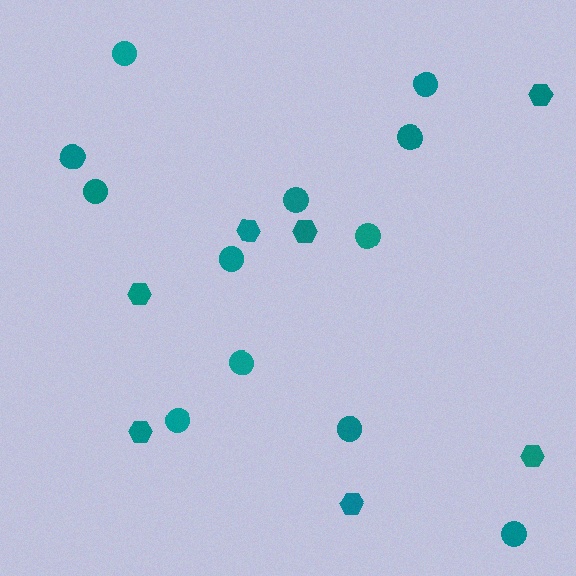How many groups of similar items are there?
There are 2 groups: one group of circles (12) and one group of hexagons (7).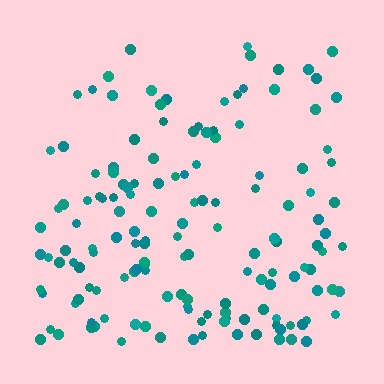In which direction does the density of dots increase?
From top to bottom, with the bottom side densest.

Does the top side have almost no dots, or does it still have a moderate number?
Still a moderate number, just noticeably fewer than the bottom.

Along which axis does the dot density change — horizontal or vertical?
Vertical.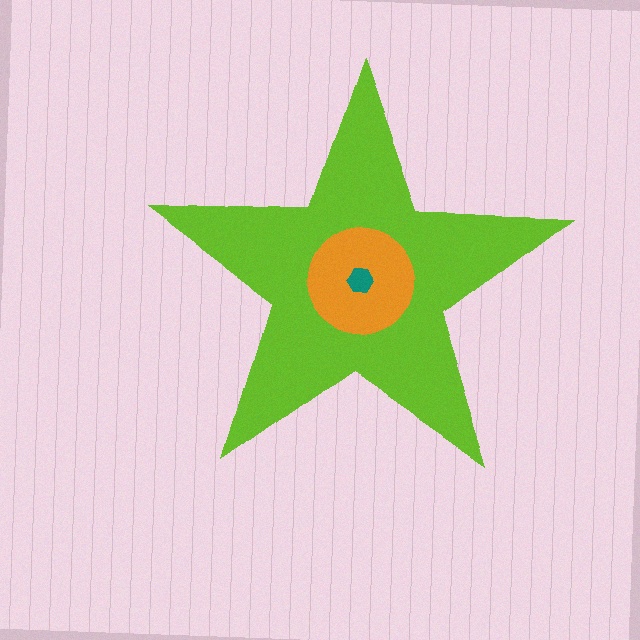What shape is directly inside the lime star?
The orange circle.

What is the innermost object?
The teal hexagon.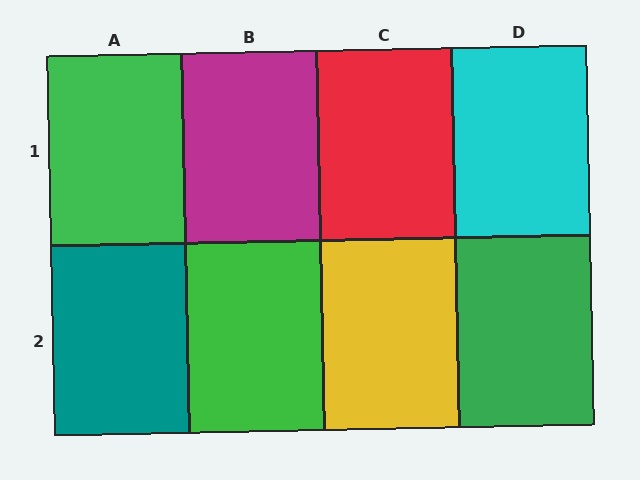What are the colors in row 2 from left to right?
Teal, green, yellow, green.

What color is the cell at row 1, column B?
Magenta.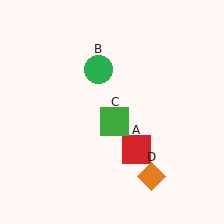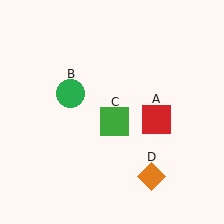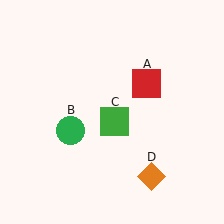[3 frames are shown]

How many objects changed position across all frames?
2 objects changed position: red square (object A), green circle (object B).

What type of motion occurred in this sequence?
The red square (object A), green circle (object B) rotated counterclockwise around the center of the scene.